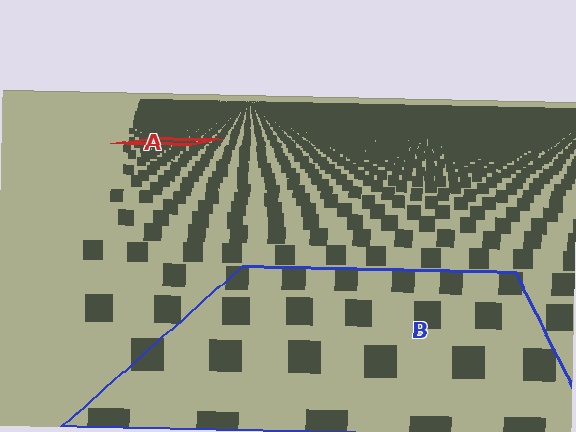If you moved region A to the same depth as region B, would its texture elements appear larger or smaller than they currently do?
They would appear larger. At a closer depth, the same texture elements are projected at a bigger on-screen size.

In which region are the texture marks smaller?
The texture marks are smaller in region A, because it is farther away.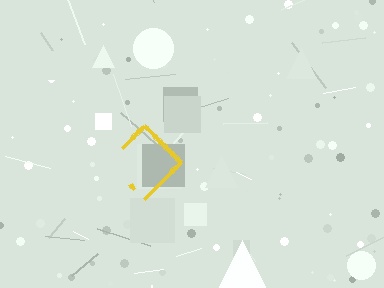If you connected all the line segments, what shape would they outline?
They would outline a diamond.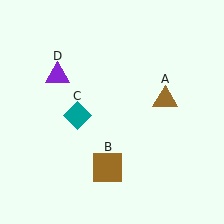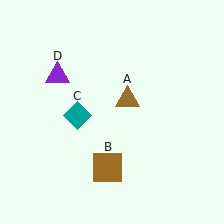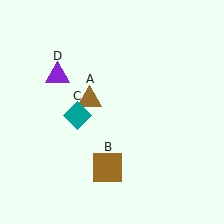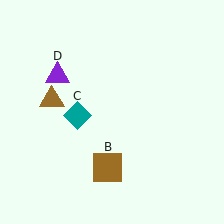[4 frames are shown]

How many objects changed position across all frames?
1 object changed position: brown triangle (object A).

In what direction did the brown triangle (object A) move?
The brown triangle (object A) moved left.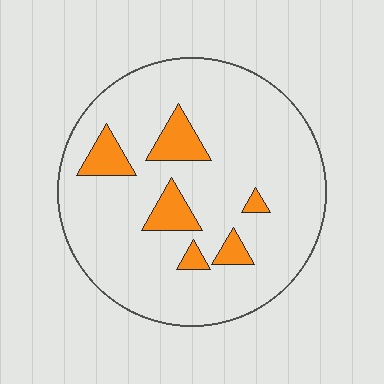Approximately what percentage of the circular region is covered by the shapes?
Approximately 10%.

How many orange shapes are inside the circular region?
6.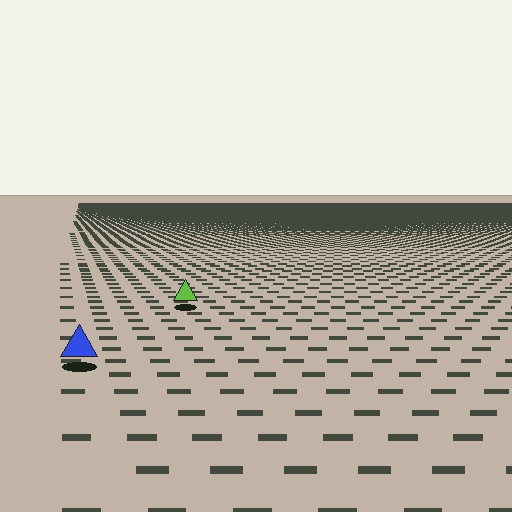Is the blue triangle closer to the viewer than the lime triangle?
Yes. The blue triangle is closer — you can tell from the texture gradient: the ground texture is coarser near it.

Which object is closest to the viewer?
The blue triangle is closest. The texture marks near it are larger and more spread out.